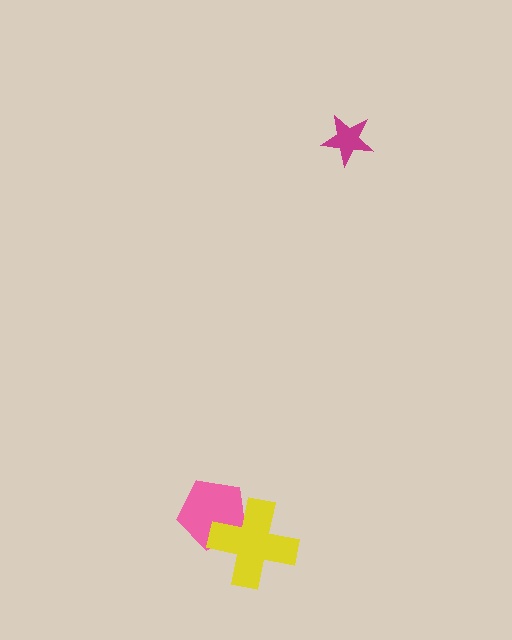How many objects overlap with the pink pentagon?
1 object overlaps with the pink pentagon.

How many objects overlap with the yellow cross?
1 object overlaps with the yellow cross.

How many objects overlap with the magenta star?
0 objects overlap with the magenta star.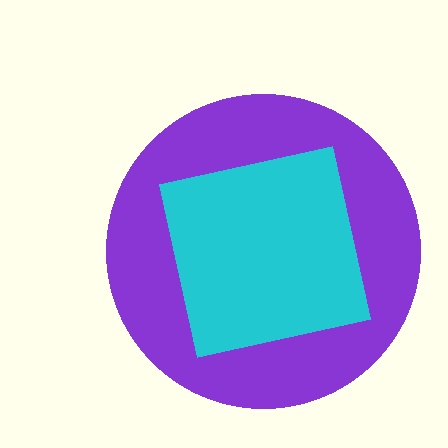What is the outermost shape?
The purple circle.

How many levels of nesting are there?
2.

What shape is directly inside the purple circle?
The cyan square.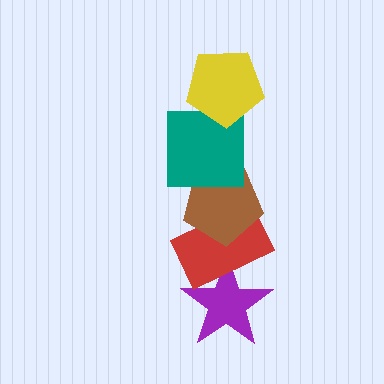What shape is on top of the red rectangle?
The brown pentagon is on top of the red rectangle.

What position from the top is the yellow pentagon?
The yellow pentagon is 1st from the top.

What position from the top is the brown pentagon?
The brown pentagon is 3rd from the top.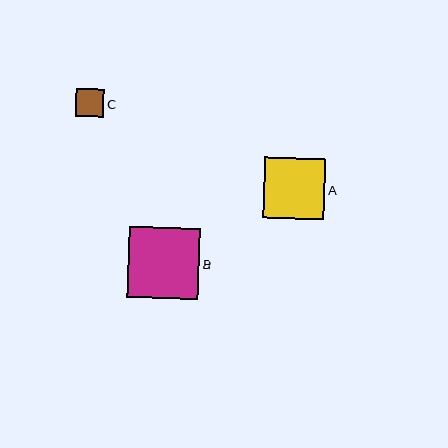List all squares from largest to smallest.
From largest to smallest: B, A, C.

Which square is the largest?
Square B is the largest with a size of approximately 71 pixels.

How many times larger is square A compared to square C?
Square A is approximately 2.2 times the size of square C.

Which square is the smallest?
Square C is the smallest with a size of approximately 28 pixels.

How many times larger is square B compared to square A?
Square B is approximately 1.2 times the size of square A.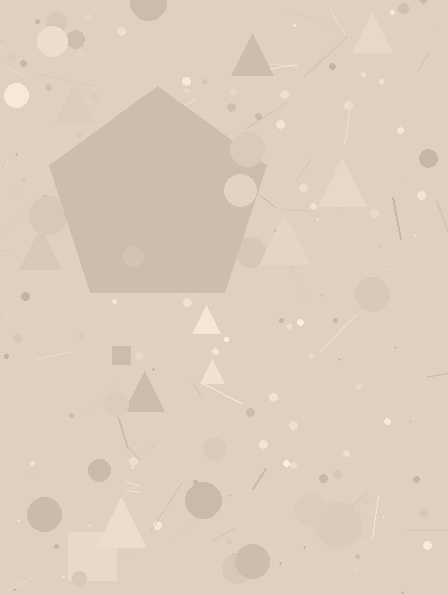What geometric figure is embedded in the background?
A pentagon is embedded in the background.